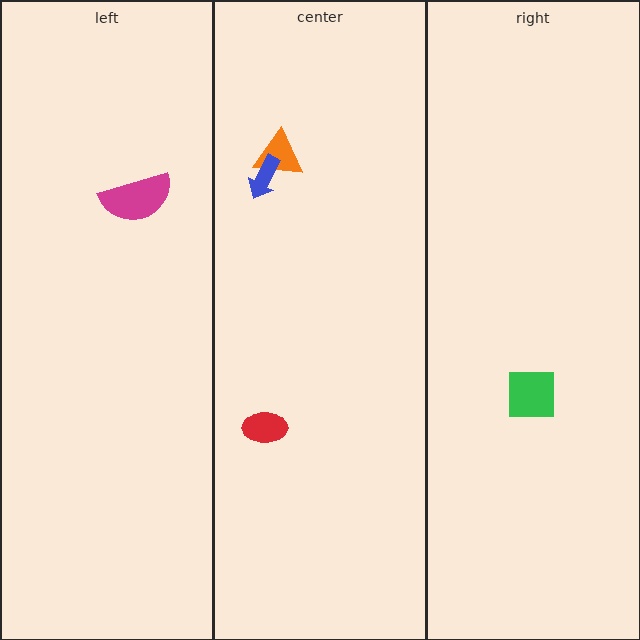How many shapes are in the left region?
1.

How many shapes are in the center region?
3.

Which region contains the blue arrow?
The center region.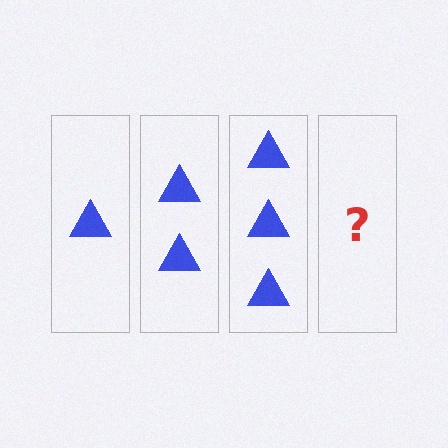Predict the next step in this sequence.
The next step is 4 triangles.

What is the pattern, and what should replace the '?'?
The pattern is that each step adds one more triangle. The '?' should be 4 triangles.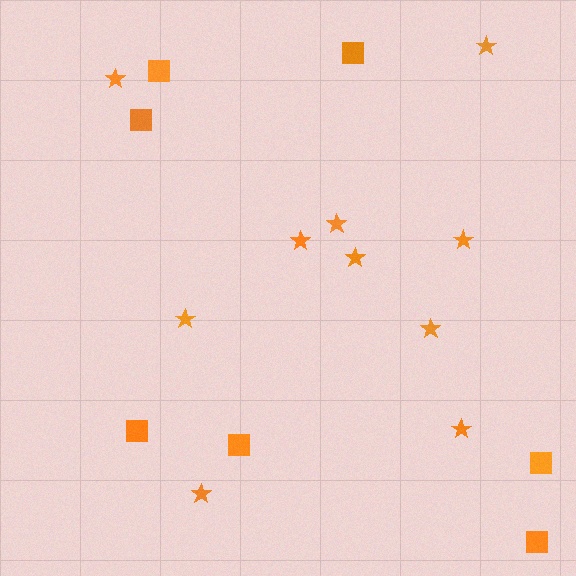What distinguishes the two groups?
There are 2 groups: one group of stars (10) and one group of squares (7).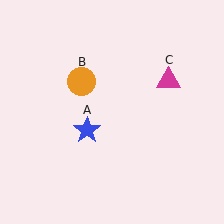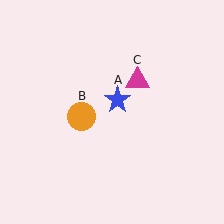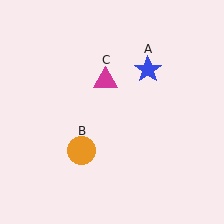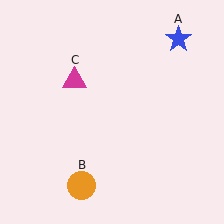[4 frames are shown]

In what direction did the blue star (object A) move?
The blue star (object A) moved up and to the right.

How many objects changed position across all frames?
3 objects changed position: blue star (object A), orange circle (object B), magenta triangle (object C).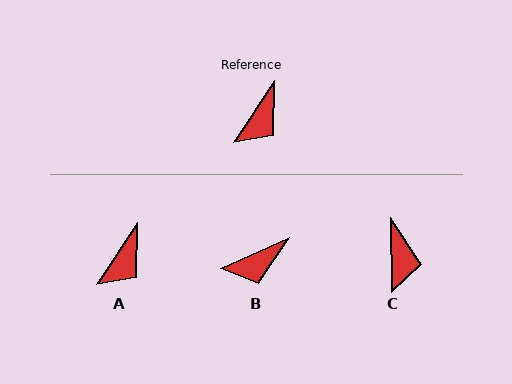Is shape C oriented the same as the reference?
No, it is off by about 34 degrees.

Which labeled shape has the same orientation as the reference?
A.